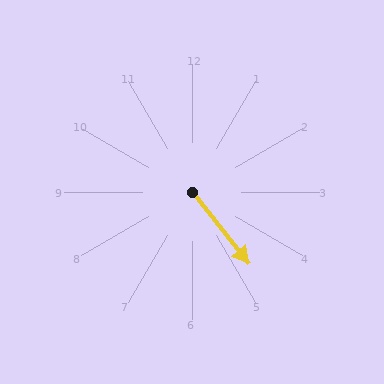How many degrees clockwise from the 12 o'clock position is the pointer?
Approximately 142 degrees.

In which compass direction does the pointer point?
Southeast.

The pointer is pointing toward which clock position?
Roughly 5 o'clock.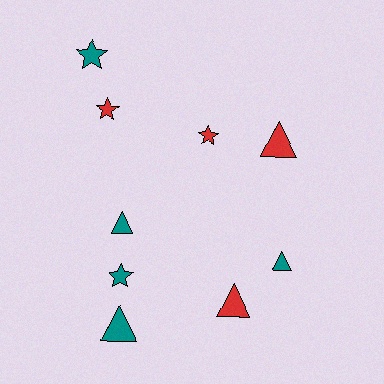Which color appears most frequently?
Teal, with 5 objects.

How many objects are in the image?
There are 9 objects.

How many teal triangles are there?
There are 3 teal triangles.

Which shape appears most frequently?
Triangle, with 5 objects.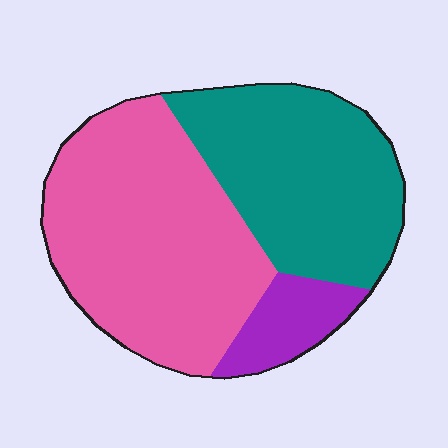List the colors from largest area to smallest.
From largest to smallest: pink, teal, purple.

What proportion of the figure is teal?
Teal covers about 40% of the figure.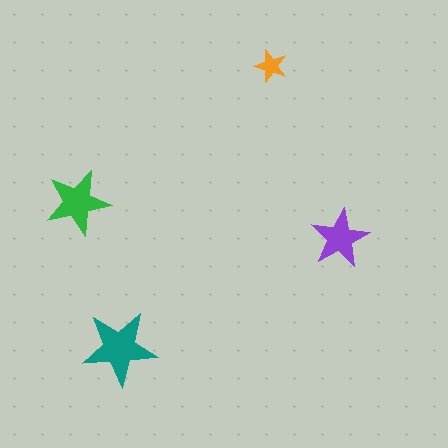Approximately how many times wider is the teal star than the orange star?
About 2.5 times wider.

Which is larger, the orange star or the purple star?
The purple one.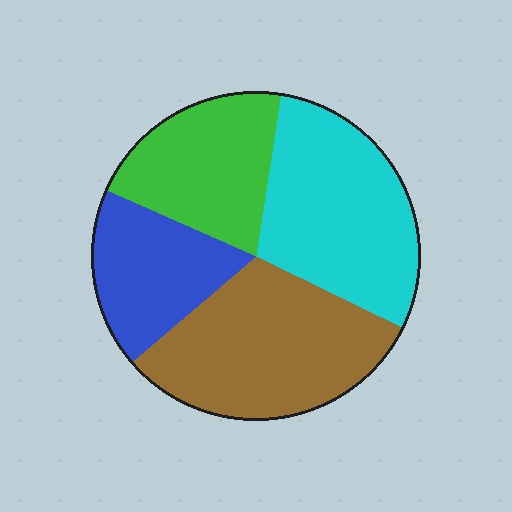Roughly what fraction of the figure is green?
Green covers 21% of the figure.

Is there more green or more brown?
Brown.